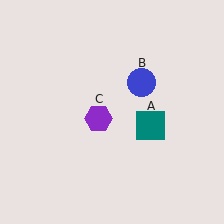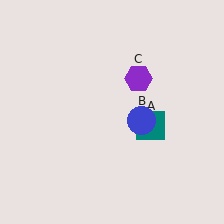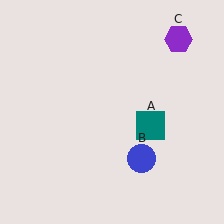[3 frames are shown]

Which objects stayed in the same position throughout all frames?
Teal square (object A) remained stationary.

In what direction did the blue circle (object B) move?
The blue circle (object B) moved down.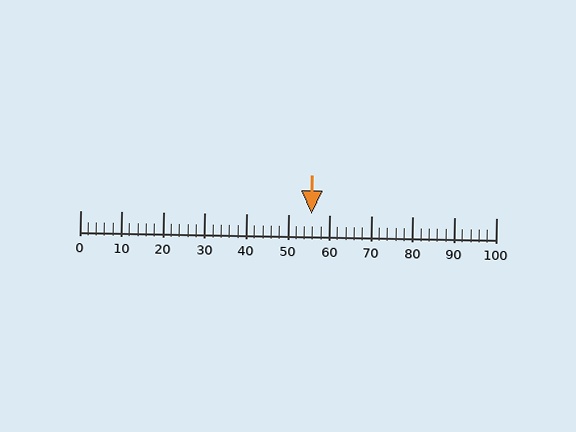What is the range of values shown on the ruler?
The ruler shows values from 0 to 100.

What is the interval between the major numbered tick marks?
The major tick marks are spaced 10 units apart.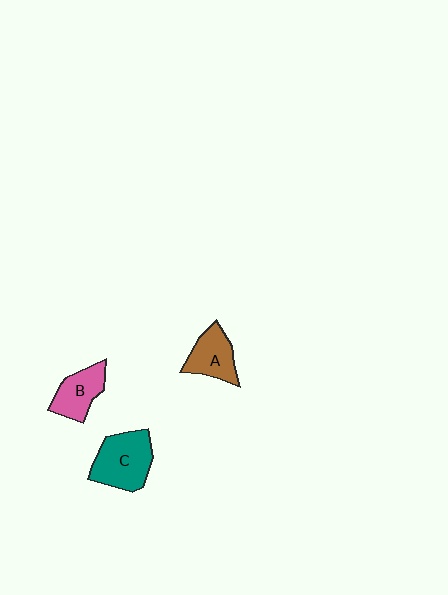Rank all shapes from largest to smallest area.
From largest to smallest: C (teal), A (brown), B (pink).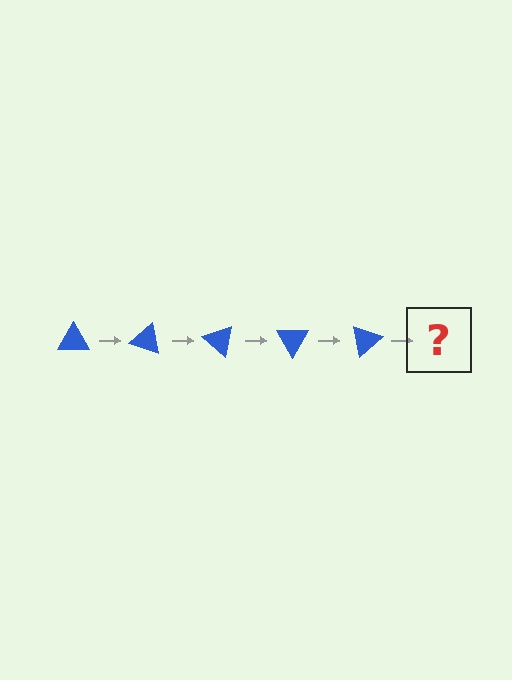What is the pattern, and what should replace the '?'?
The pattern is that the triangle rotates 20 degrees each step. The '?' should be a blue triangle rotated 100 degrees.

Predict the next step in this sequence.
The next step is a blue triangle rotated 100 degrees.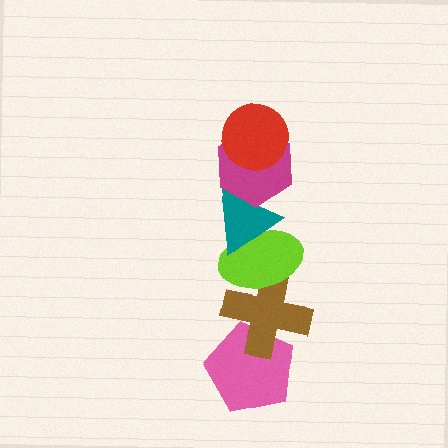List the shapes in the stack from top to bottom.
From top to bottom: the red circle, the magenta hexagon, the teal triangle, the lime ellipse, the brown cross, the pink pentagon.